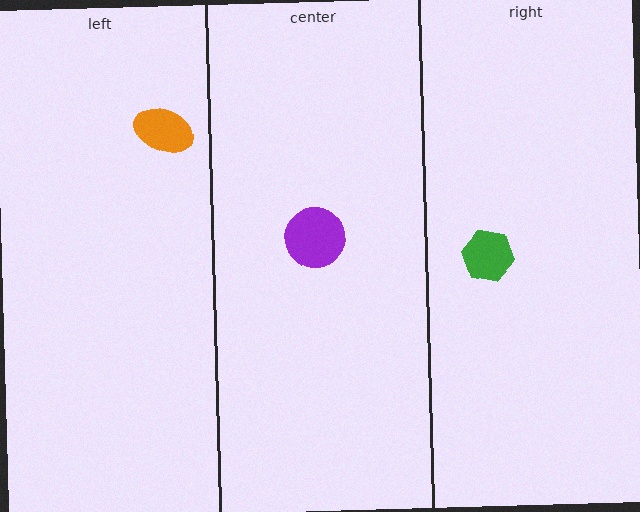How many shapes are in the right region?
1.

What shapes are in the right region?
The green hexagon.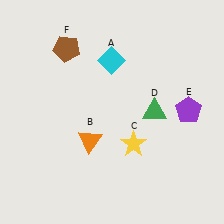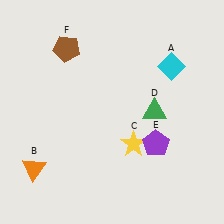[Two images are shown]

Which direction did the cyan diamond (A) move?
The cyan diamond (A) moved right.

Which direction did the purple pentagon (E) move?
The purple pentagon (E) moved down.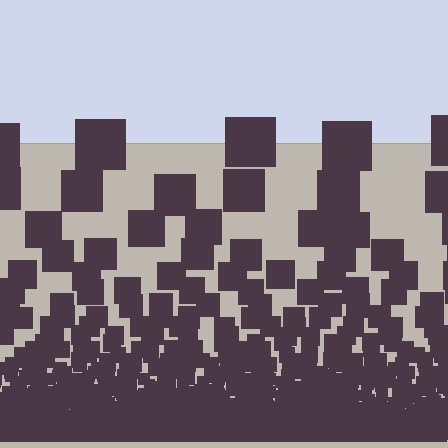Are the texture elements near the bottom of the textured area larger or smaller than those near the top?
Smaller. The gradient is inverted — elements near the bottom are smaller and denser.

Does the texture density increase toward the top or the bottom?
Density increases toward the bottom.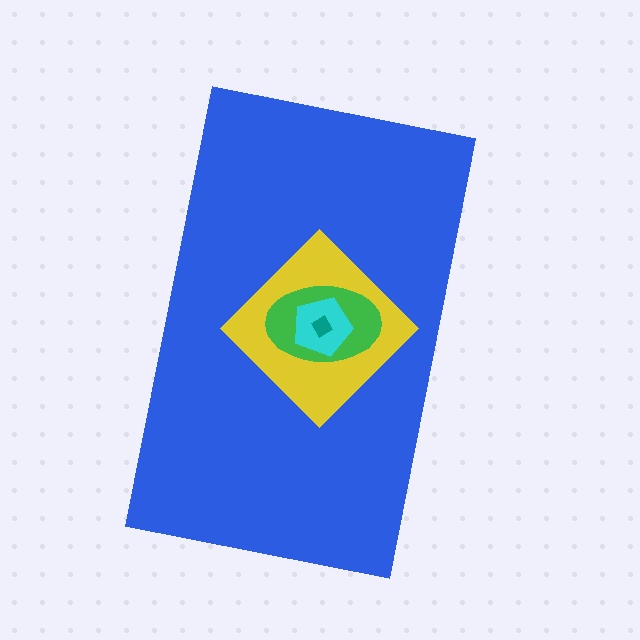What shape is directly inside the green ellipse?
The cyan pentagon.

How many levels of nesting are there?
5.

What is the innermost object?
The teal diamond.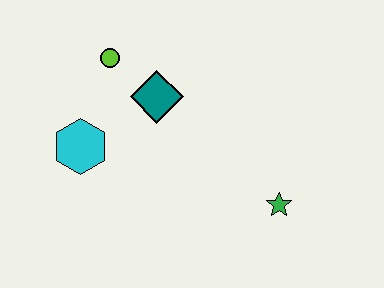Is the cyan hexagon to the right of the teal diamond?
No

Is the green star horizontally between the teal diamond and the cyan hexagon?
No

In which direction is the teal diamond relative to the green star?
The teal diamond is to the left of the green star.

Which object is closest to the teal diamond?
The lime circle is closest to the teal diamond.